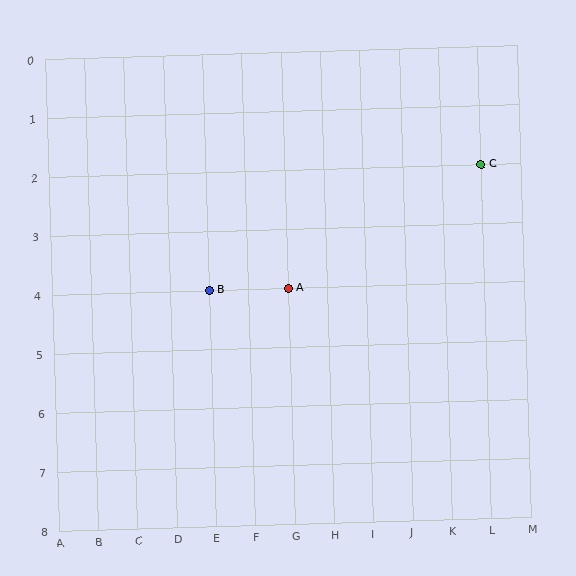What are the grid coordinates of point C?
Point C is at grid coordinates (L, 2).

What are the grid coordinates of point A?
Point A is at grid coordinates (G, 4).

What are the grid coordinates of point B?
Point B is at grid coordinates (E, 4).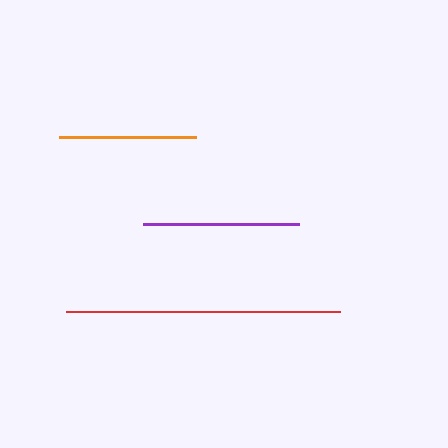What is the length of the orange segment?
The orange segment is approximately 137 pixels long.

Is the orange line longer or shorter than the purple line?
The purple line is longer than the orange line.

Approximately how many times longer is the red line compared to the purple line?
The red line is approximately 1.8 times the length of the purple line.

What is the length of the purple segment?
The purple segment is approximately 156 pixels long.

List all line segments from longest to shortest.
From longest to shortest: red, purple, orange.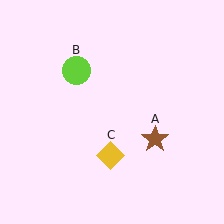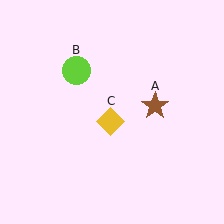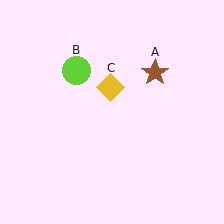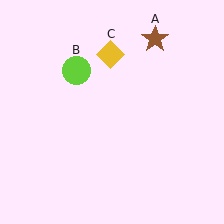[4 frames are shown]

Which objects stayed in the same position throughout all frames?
Lime circle (object B) remained stationary.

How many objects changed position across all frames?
2 objects changed position: brown star (object A), yellow diamond (object C).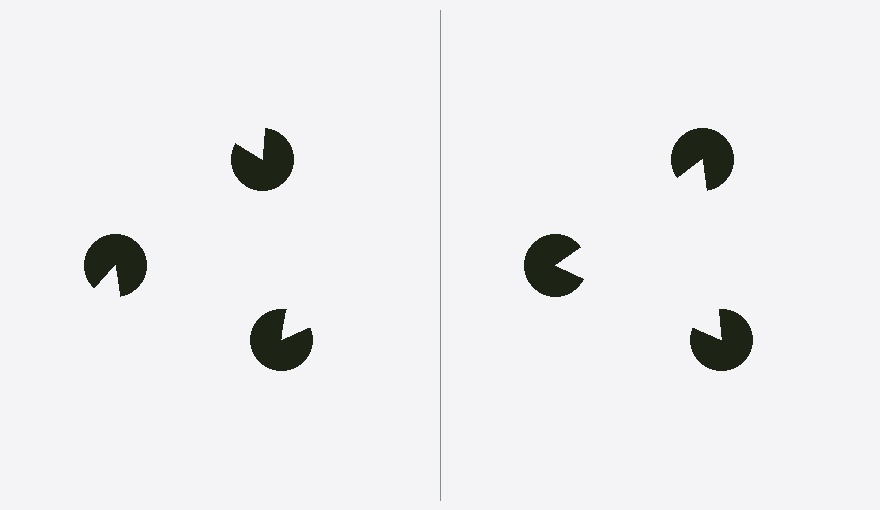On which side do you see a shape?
An illusory triangle appears on the right side. On the left side the wedge cuts are rotated, so no coherent shape forms.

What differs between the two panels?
The pac-man discs are positioned identically on both sides; only the wedge orientations differ. On the right they align to a triangle; on the left they are misaligned.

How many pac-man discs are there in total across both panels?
6 — 3 on each side.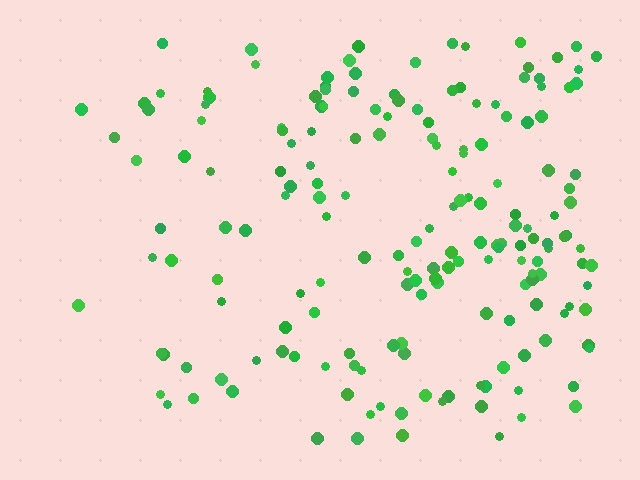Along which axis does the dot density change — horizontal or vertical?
Horizontal.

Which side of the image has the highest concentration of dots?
The right.